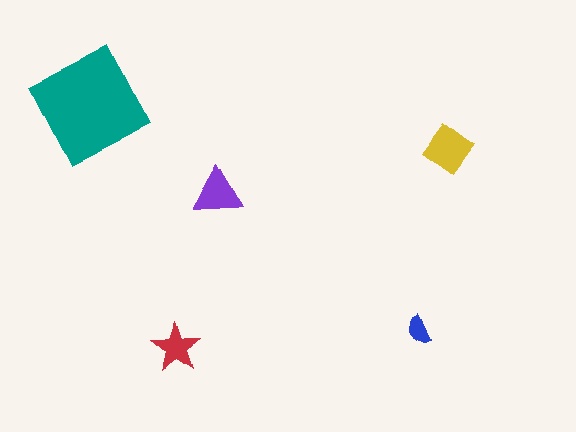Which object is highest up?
The teal diamond is topmost.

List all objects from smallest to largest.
The blue semicircle, the red star, the purple triangle, the yellow diamond, the teal diamond.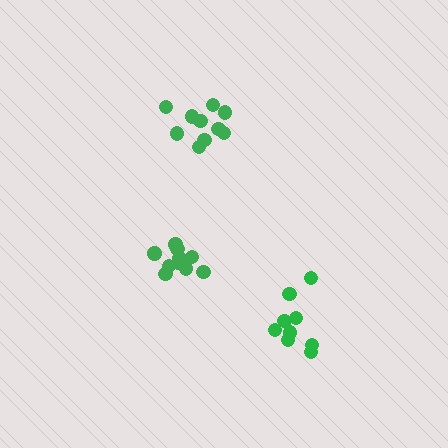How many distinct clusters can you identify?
There are 3 distinct clusters.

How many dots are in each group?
Group 1: 10 dots, Group 2: 9 dots, Group 3: 10 dots (29 total).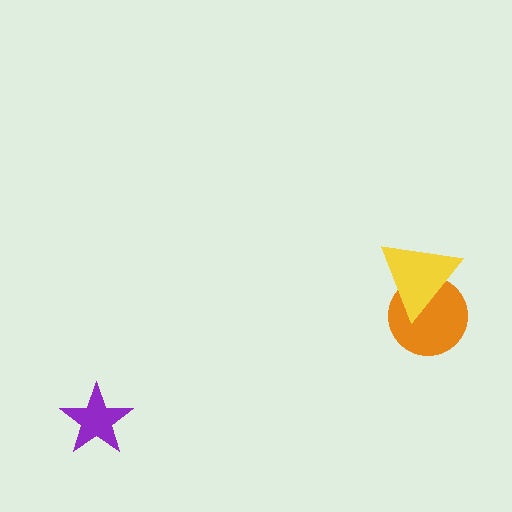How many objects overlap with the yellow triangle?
1 object overlaps with the yellow triangle.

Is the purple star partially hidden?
No, no other shape covers it.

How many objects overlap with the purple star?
0 objects overlap with the purple star.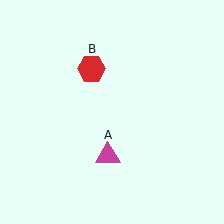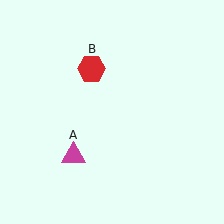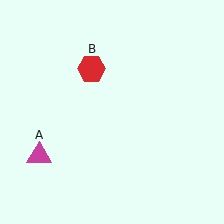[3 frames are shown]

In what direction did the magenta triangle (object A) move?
The magenta triangle (object A) moved left.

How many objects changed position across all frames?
1 object changed position: magenta triangle (object A).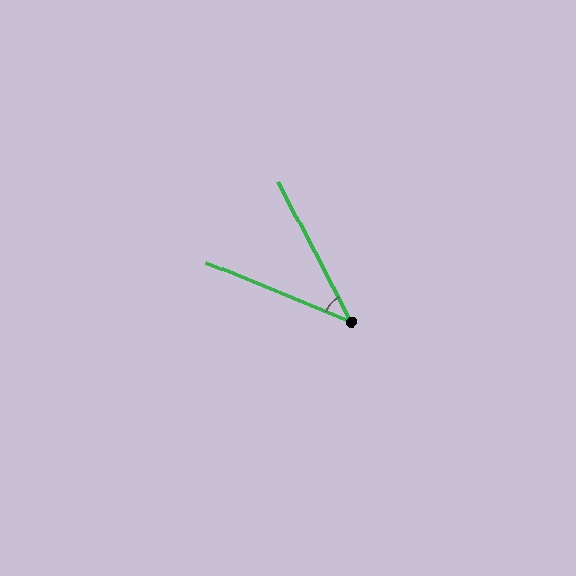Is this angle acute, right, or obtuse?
It is acute.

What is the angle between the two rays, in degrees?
Approximately 40 degrees.